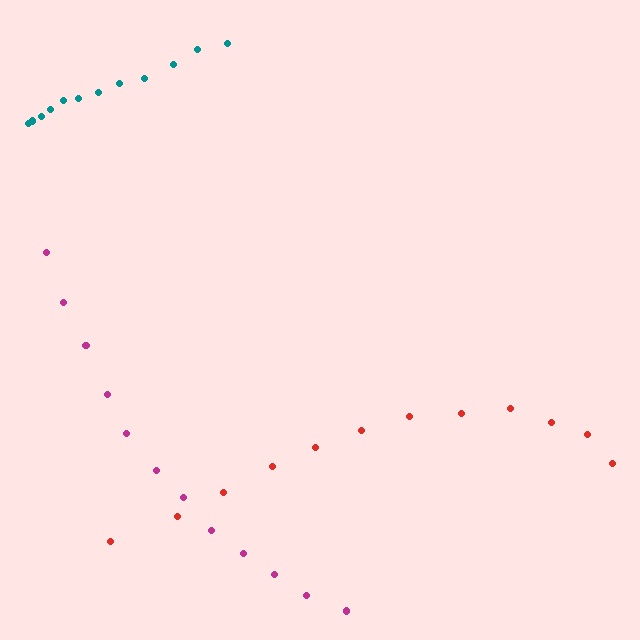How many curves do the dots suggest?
There are 3 distinct paths.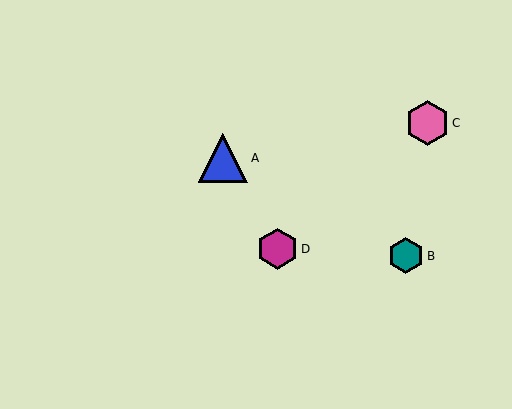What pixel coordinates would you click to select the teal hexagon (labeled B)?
Click at (406, 256) to select the teal hexagon B.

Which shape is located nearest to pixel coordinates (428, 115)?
The pink hexagon (labeled C) at (427, 123) is nearest to that location.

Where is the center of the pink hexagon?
The center of the pink hexagon is at (427, 123).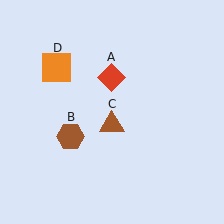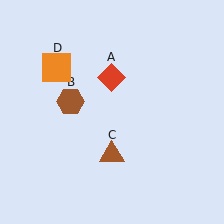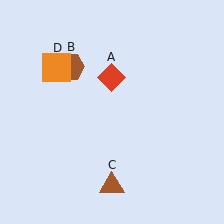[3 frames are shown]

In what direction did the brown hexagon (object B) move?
The brown hexagon (object B) moved up.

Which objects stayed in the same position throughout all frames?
Red diamond (object A) and orange square (object D) remained stationary.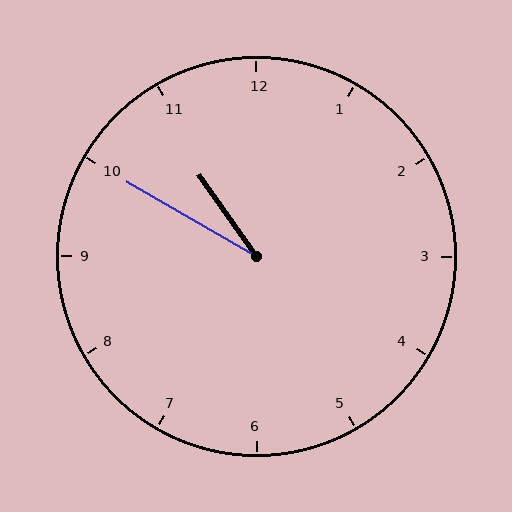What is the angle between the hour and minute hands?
Approximately 25 degrees.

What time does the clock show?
10:50.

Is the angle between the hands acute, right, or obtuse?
It is acute.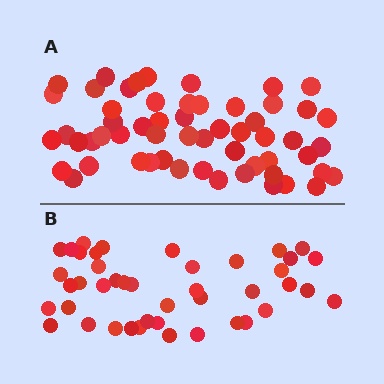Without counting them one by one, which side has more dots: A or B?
Region A (the top region) has more dots.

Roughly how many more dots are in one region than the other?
Region A has approximately 15 more dots than region B.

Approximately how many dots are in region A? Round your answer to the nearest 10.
About 60 dots. (The exact count is 57, which rounds to 60.)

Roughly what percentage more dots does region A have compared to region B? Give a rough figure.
About 35% more.